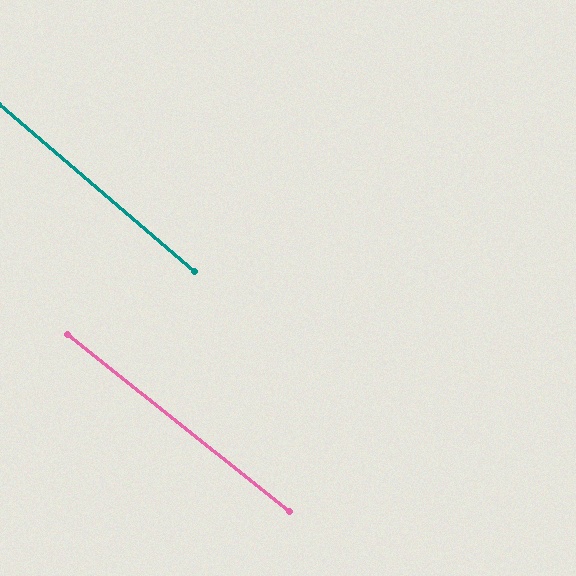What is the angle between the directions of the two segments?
Approximately 2 degrees.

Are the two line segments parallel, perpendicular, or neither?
Parallel — their directions differ by only 1.9°.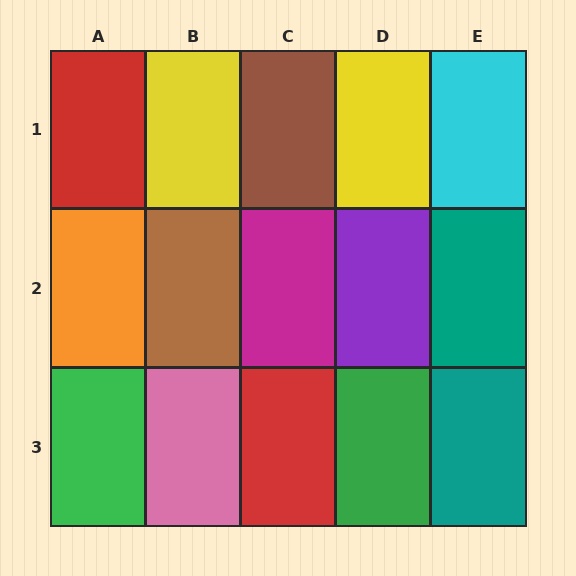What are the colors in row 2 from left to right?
Orange, brown, magenta, purple, teal.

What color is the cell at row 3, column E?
Teal.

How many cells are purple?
1 cell is purple.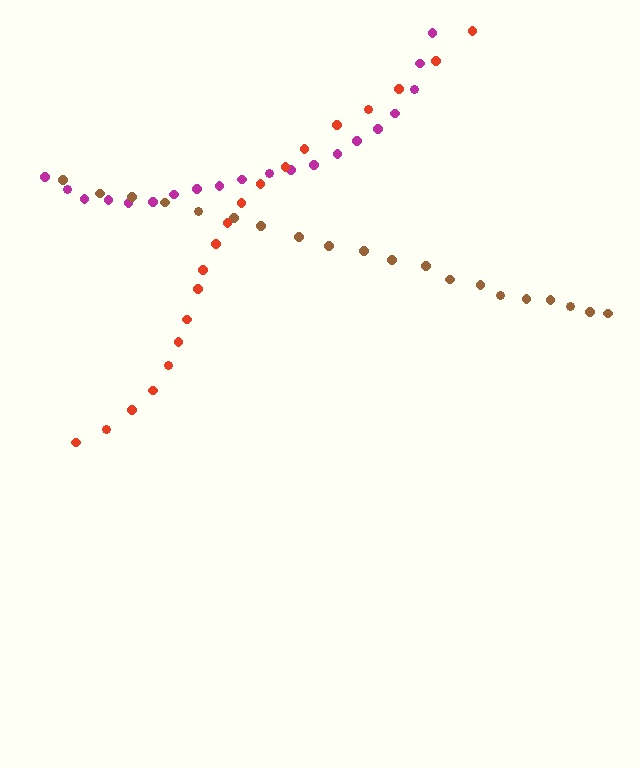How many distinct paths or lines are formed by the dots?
There are 3 distinct paths.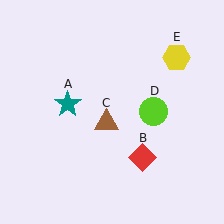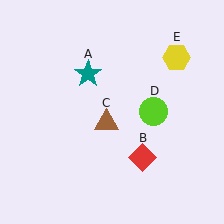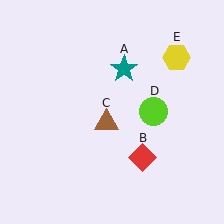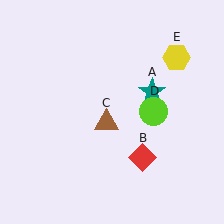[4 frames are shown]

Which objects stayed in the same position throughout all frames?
Red diamond (object B) and brown triangle (object C) and lime circle (object D) and yellow hexagon (object E) remained stationary.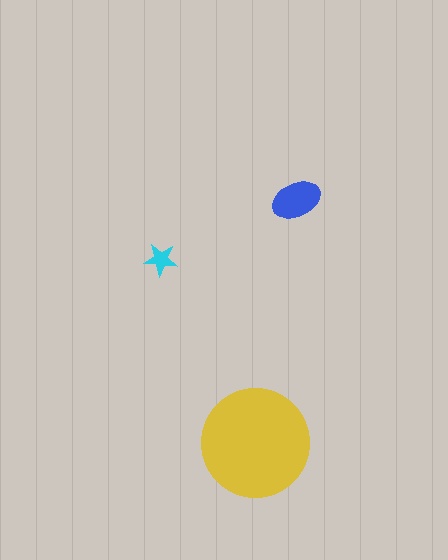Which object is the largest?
The yellow circle.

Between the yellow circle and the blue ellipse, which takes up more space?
The yellow circle.